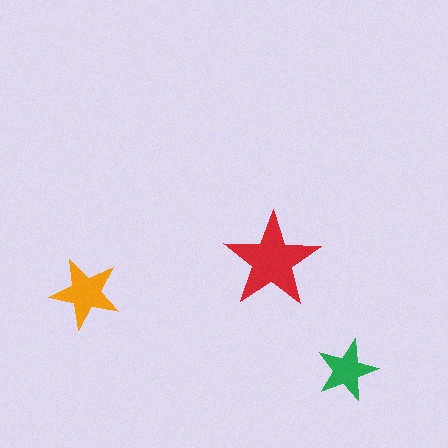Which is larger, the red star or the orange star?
The red one.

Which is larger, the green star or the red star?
The red one.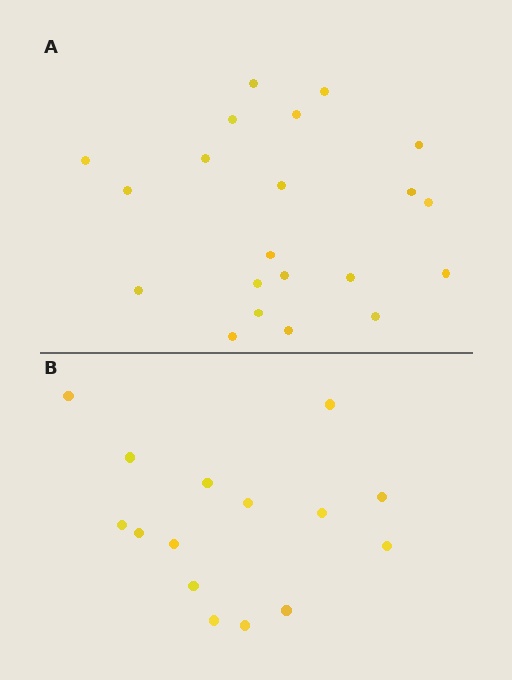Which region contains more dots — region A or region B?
Region A (the top region) has more dots.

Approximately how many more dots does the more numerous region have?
Region A has about 6 more dots than region B.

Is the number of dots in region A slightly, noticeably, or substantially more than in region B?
Region A has noticeably more, but not dramatically so. The ratio is roughly 1.4 to 1.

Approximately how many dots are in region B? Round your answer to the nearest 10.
About 20 dots. (The exact count is 15, which rounds to 20.)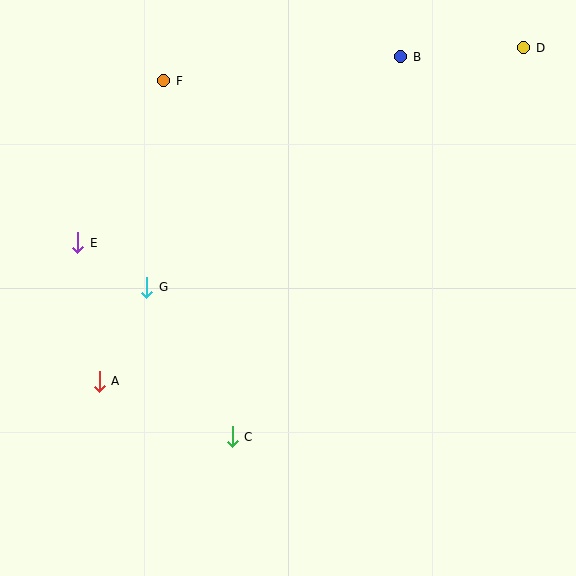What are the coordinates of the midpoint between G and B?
The midpoint between G and B is at (274, 172).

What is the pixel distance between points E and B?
The distance between E and B is 373 pixels.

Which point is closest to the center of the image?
Point G at (147, 287) is closest to the center.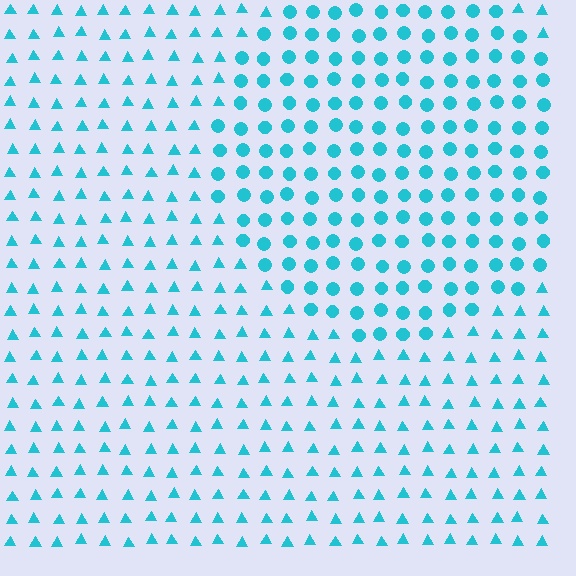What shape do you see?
I see a circle.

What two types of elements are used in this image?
The image uses circles inside the circle region and triangles outside it.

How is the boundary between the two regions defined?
The boundary is defined by a change in element shape: circles inside vs. triangles outside. All elements share the same color and spacing.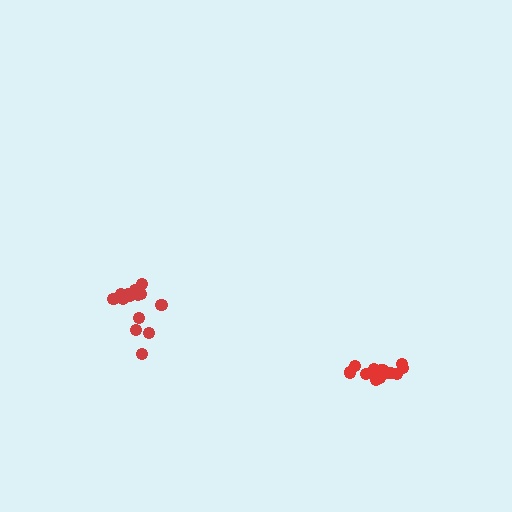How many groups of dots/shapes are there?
There are 2 groups.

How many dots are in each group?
Group 1: 14 dots, Group 2: 14 dots (28 total).